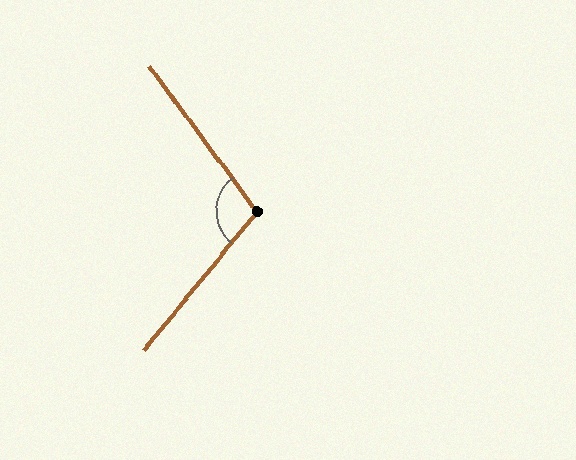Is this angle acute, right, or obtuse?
It is obtuse.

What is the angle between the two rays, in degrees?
Approximately 104 degrees.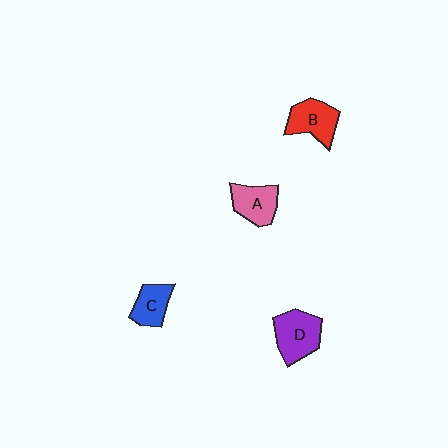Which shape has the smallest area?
Shape C (blue).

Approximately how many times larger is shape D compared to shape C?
Approximately 1.4 times.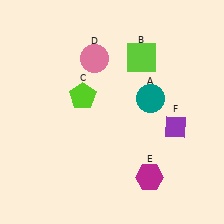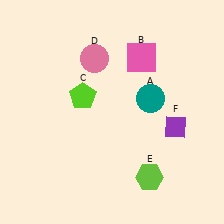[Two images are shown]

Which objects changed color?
B changed from lime to pink. E changed from magenta to lime.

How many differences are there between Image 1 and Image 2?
There are 2 differences between the two images.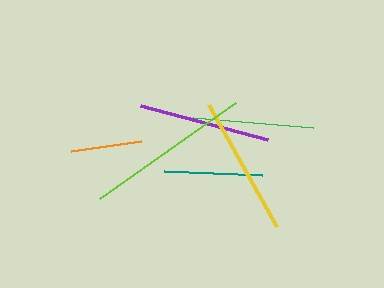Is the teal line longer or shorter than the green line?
The green line is longer than the teal line.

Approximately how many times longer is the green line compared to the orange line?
The green line is approximately 1.7 times the length of the orange line.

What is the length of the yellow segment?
The yellow segment is approximately 140 pixels long.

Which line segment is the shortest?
The orange line is the shortest at approximately 71 pixels.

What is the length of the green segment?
The green segment is approximately 121 pixels long.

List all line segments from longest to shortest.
From longest to shortest: lime, yellow, purple, green, teal, orange.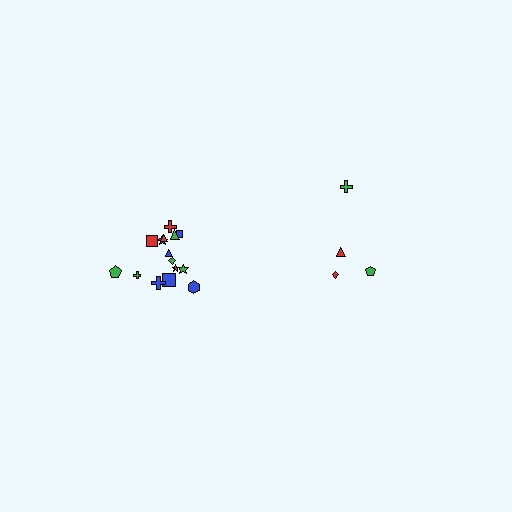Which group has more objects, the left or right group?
The left group.